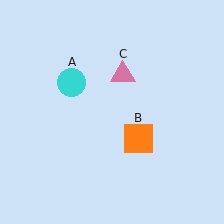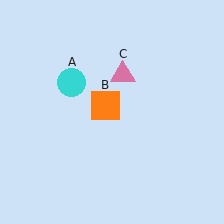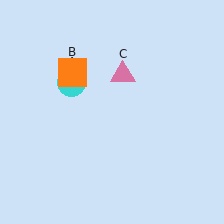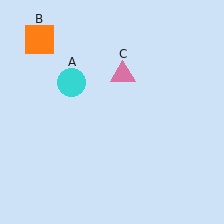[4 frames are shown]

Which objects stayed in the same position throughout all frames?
Cyan circle (object A) and pink triangle (object C) remained stationary.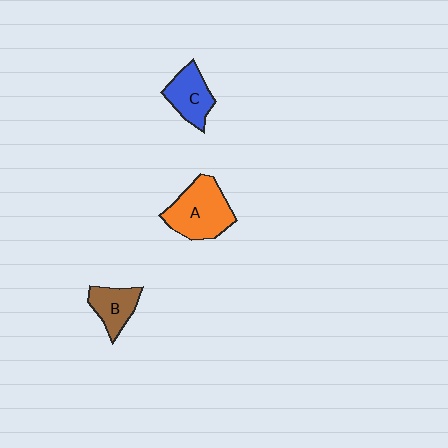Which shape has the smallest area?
Shape B (brown).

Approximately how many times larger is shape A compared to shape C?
Approximately 1.5 times.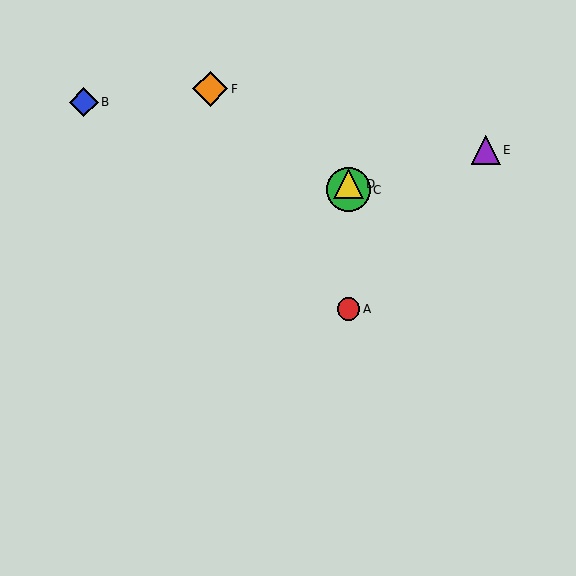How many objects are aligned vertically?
3 objects (A, C, D) are aligned vertically.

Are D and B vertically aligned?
No, D is at x≈348 and B is at x≈84.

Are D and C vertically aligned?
Yes, both are at x≈348.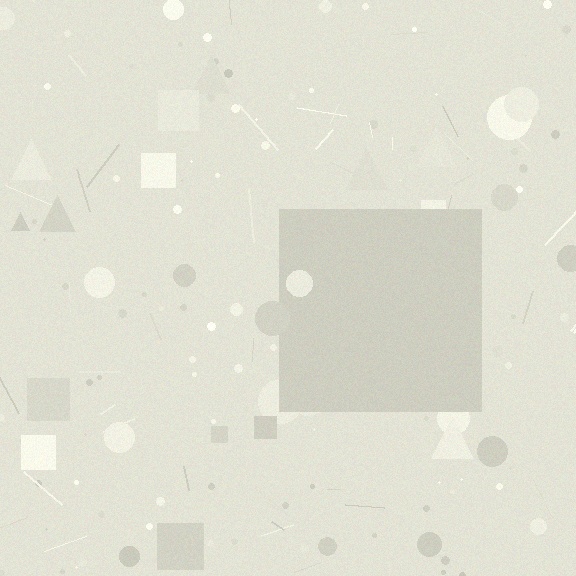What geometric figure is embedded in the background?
A square is embedded in the background.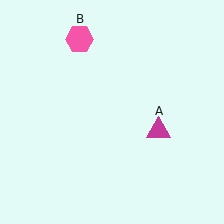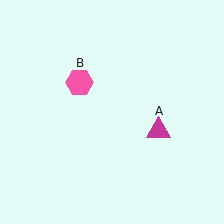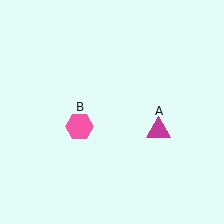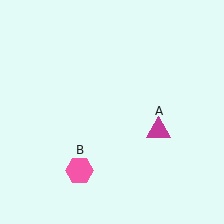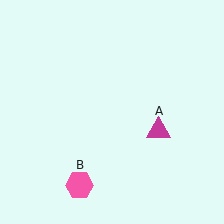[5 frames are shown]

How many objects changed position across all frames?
1 object changed position: pink hexagon (object B).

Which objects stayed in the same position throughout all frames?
Magenta triangle (object A) remained stationary.